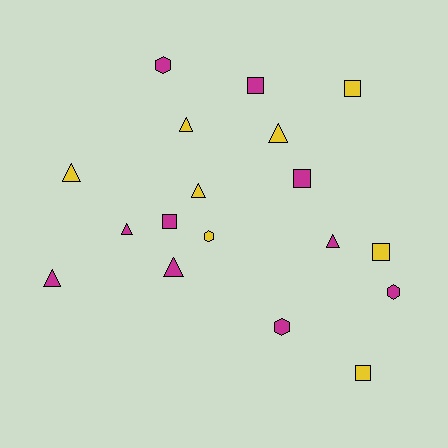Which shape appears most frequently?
Triangle, with 8 objects.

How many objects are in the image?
There are 18 objects.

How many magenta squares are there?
There are 3 magenta squares.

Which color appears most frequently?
Magenta, with 10 objects.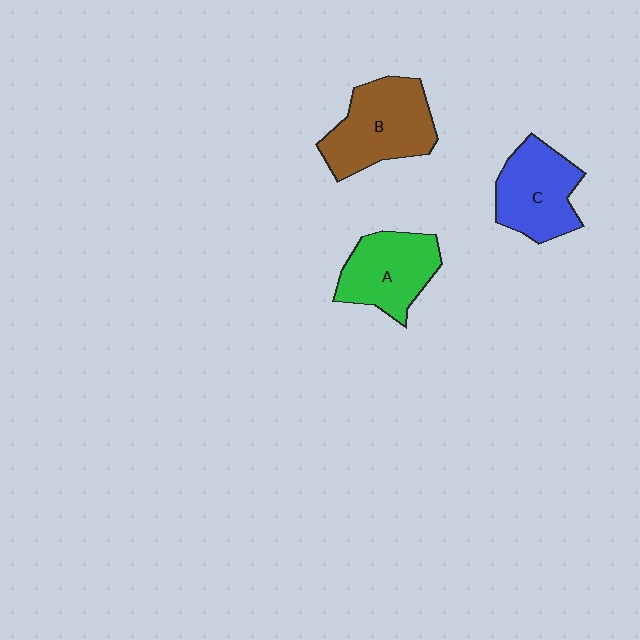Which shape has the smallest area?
Shape A (green).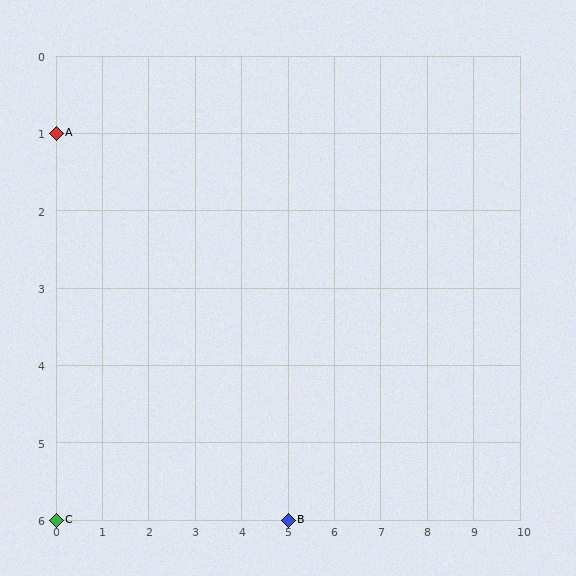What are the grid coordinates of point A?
Point A is at grid coordinates (0, 1).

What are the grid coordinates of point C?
Point C is at grid coordinates (0, 6).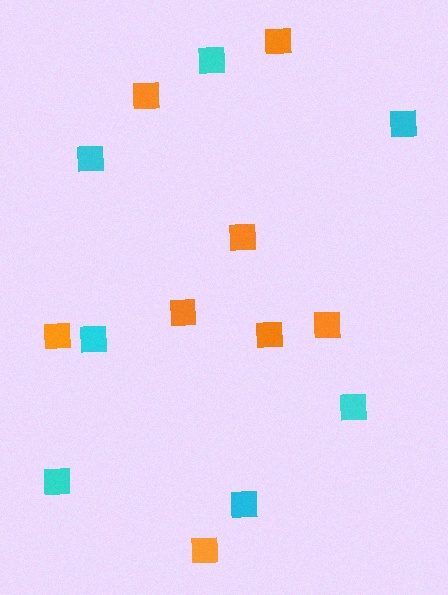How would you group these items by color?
There are 2 groups: one group of orange squares (8) and one group of cyan squares (7).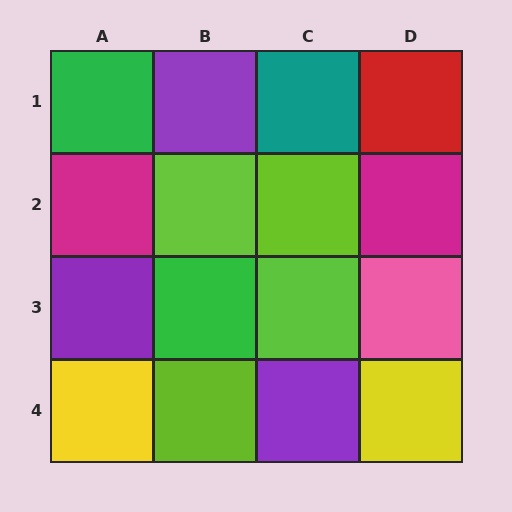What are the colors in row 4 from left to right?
Yellow, lime, purple, yellow.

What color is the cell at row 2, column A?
Magenta.